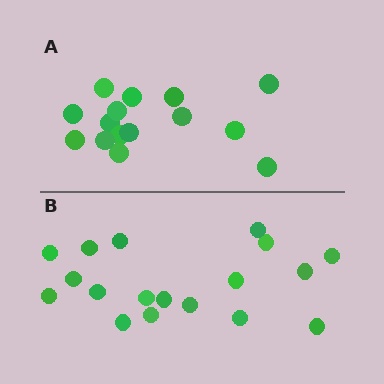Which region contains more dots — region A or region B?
Region B (the bottom region) has more dots.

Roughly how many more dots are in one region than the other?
Region B has just a few more — roughly 2 or 3 more dots than region A.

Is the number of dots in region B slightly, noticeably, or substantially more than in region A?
Region B has only slightly more — the two regions are fairly close. The ratio is roughly 1.2 to 1.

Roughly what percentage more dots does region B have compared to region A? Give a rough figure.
About 20% more.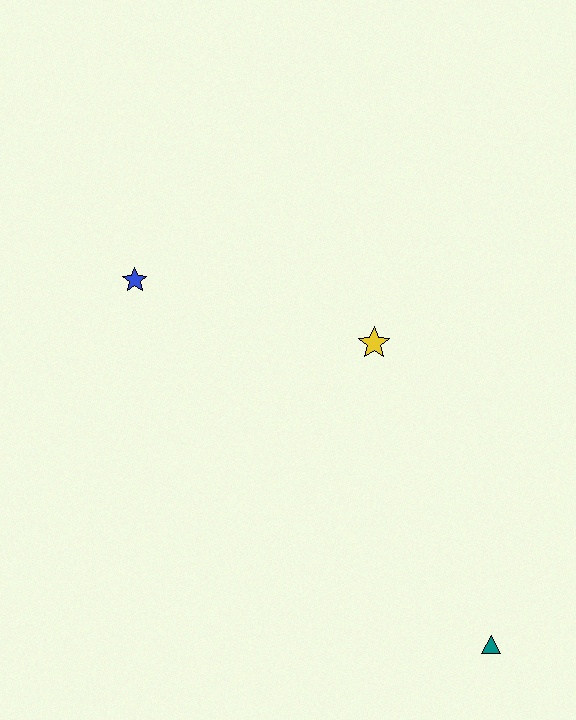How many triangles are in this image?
There is 1 triangle.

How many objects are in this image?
There are 3 objects.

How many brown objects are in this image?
There are no brown objects.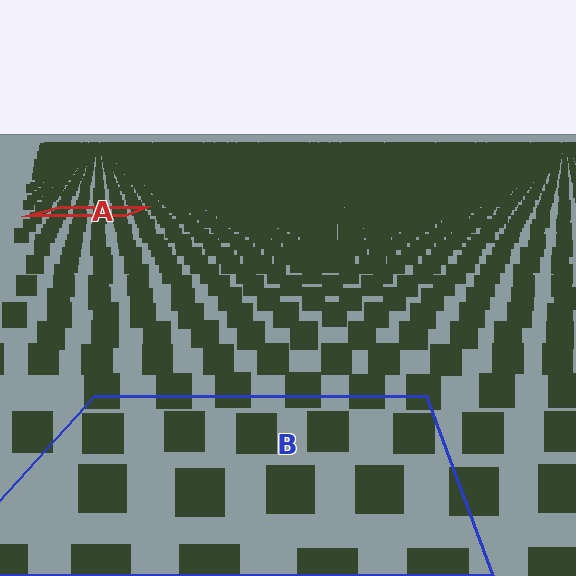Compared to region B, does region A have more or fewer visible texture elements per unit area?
Region A has more texture elements per unit area — they are packed more densely because it is farther away.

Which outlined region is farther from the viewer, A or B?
Region A is farther from the viewer — the texture elements inside it appear smaller and more densely packed.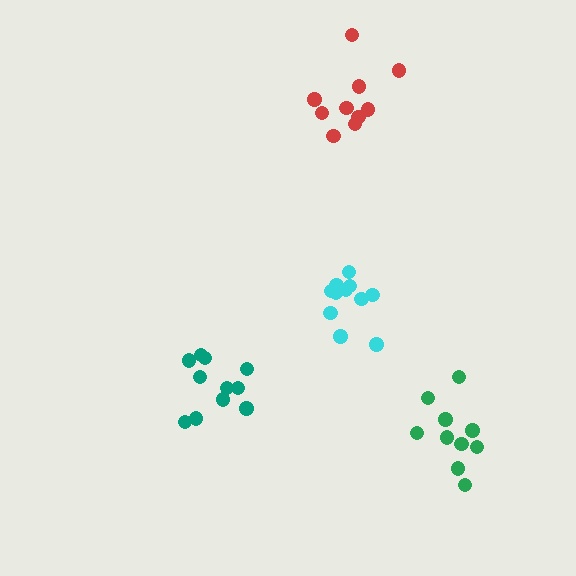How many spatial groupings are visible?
There are 4 spatial groupings.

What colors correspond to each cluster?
The clusters are colored: cyan, green, red, teal.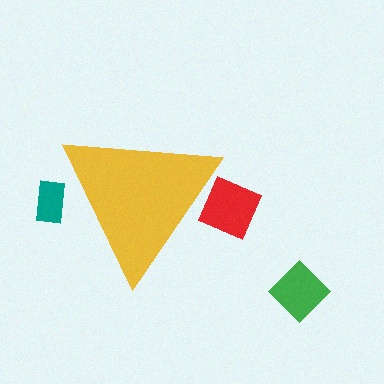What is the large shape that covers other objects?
A yellow triangle.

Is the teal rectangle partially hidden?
Yes, the teal rectangle is partially hidden behind the yellow triangle.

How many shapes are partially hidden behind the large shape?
2 shapes are partially hidden.